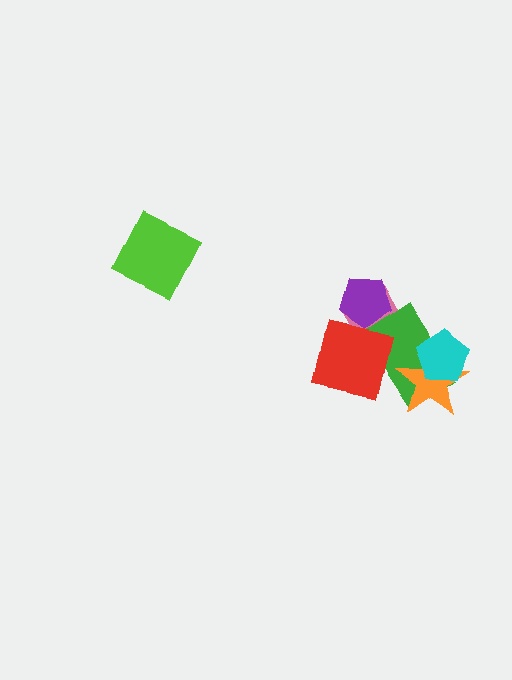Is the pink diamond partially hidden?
Yes, it is partially covered by another shape.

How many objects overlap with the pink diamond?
3 objects overlap with the pink diamond.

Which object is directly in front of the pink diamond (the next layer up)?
The purple pentagon is directly in front of the pink diamond.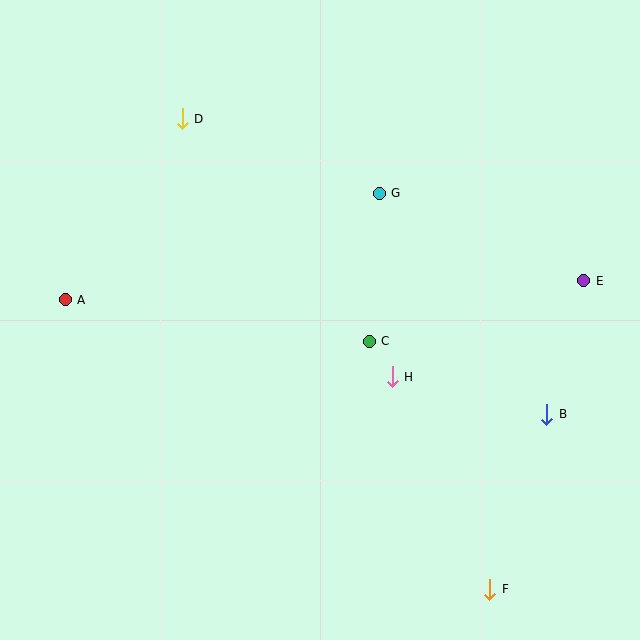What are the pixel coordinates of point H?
Point H is at (392, 377).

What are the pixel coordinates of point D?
Point D is at (182, 119).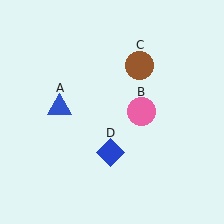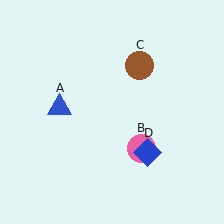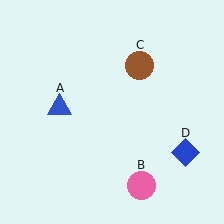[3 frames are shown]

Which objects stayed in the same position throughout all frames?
Blue triangle (object A) and brown circle (object C) remained stationary.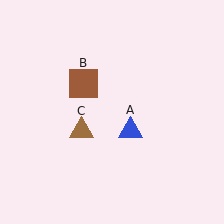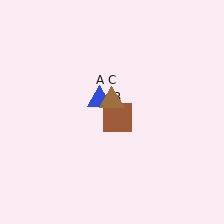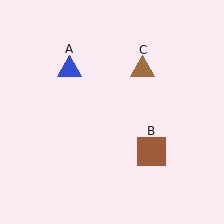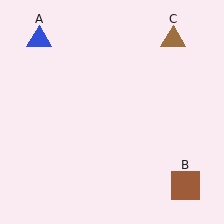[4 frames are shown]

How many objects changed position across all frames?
3 objects changed position: blue triangle (object A), brown square (object B), brown triangle (object C).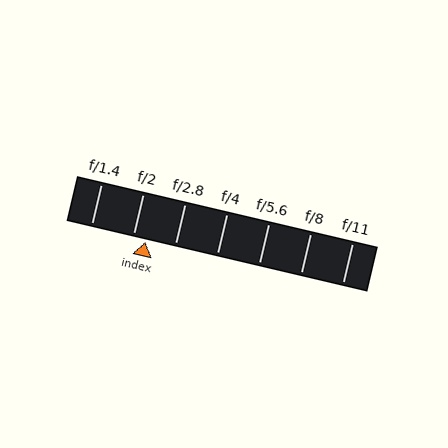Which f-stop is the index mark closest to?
The index mark is closest to f/2.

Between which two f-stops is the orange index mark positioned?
The index mark is between f/2 and f/2.8.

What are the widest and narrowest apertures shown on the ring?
The widest aperture shown is f/1.4 and the narrowest is f/11.